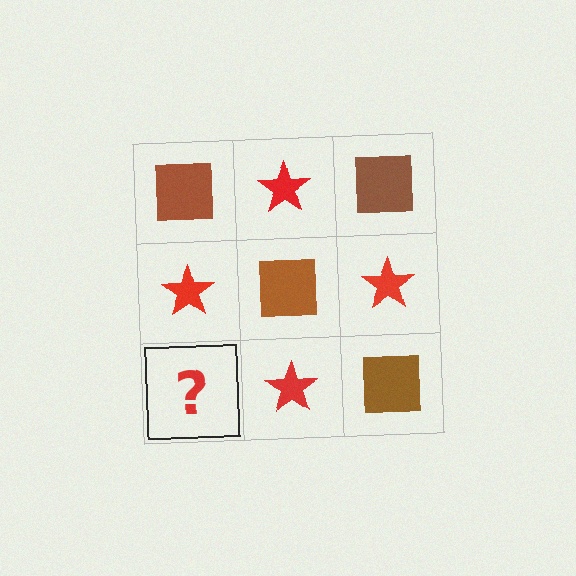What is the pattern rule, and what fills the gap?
The rule is that it alternates brown square and red star in a checkerboard pattern. The gap should be filled with a brown square.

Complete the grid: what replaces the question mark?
The question mark should be replaced with a brown square.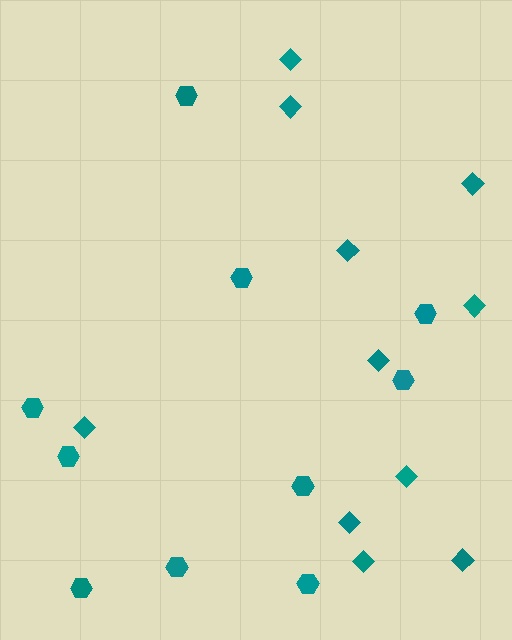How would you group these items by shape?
There are 2 groups: one group of hexagons (10) and one group of diamonds (11).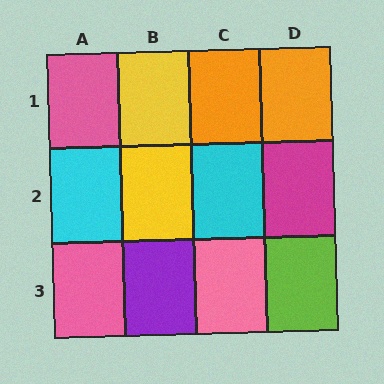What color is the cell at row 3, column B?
Purple.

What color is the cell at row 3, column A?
Pink.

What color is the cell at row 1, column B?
Yellow.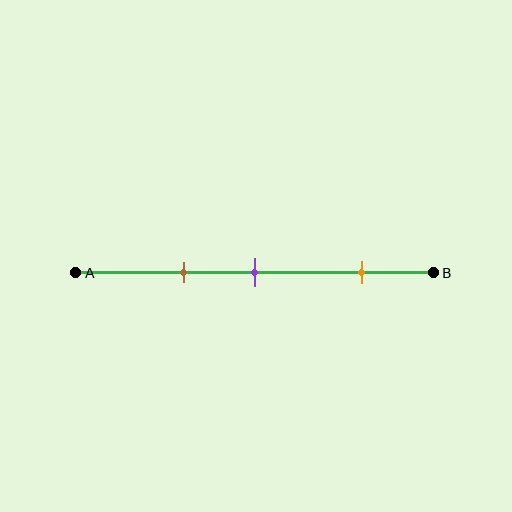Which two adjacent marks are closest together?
The brown and purple marks are the closest adjacent pair.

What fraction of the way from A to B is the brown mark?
The brown mark is approximately 30% (0.3) of the way from A to B.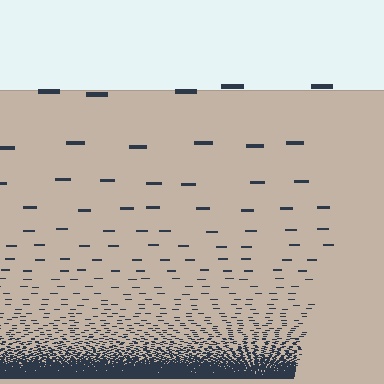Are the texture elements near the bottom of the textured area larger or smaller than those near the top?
Smaller. The gradient is inverted — elements near the bottom are smaller and denser.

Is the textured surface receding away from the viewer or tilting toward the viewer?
The surface appears to tilt toward the viewer. Texture elements get larger and sparser toward the top.